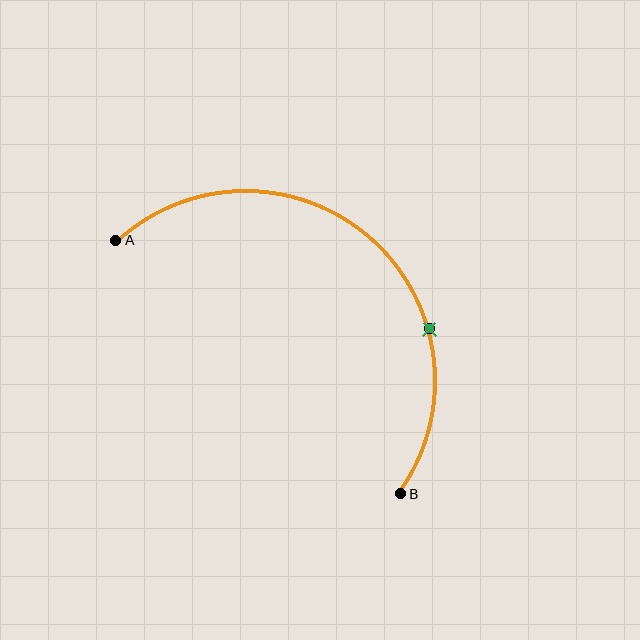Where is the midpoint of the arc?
The arc midpoint is the point on the curve farthest from the straight line joining A and B. It sits above and to the right of that line.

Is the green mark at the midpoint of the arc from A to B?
No. The green mark lies on the arc but is closer to endpoint B. The arc midpoint would be at the point on the curve equidistant along the arc from both A and B.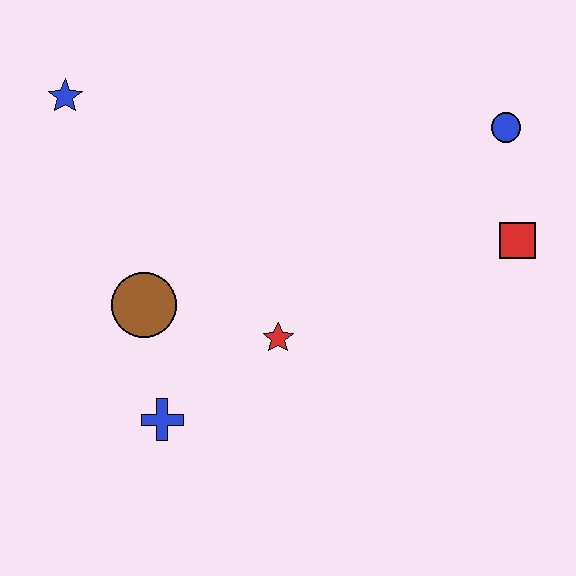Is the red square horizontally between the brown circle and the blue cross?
No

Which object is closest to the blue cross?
The brown circle is closest to the blue cross.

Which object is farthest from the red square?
The blue star is farthest from the red square.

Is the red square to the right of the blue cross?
Yes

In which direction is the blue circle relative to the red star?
The blue circle is to the right of the red star.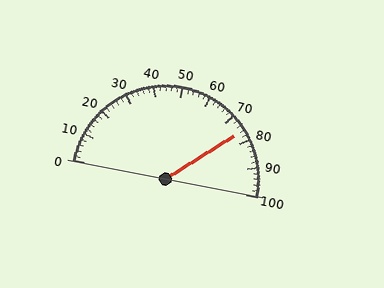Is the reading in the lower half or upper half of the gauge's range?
The reading is in the upper half of the range (0 to 100).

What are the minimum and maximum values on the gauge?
The gauge ranges from 0 to 100.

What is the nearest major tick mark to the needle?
The nearest major tick mark is 80.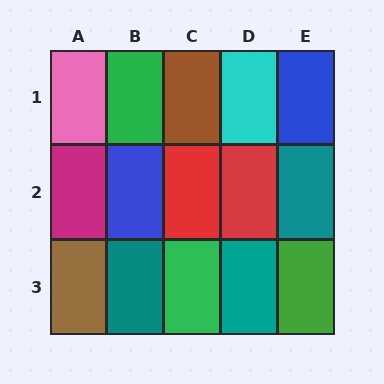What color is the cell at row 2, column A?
Magenta.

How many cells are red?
2 cells are red.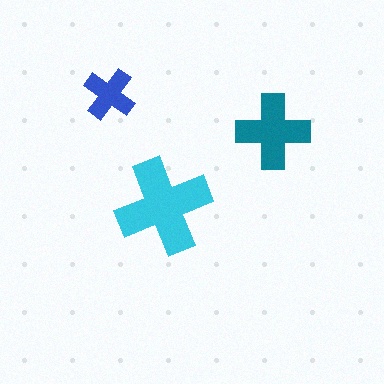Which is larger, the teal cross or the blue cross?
The teal one.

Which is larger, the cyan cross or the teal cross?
The cyan one.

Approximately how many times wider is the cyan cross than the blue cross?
About 2 times wider.